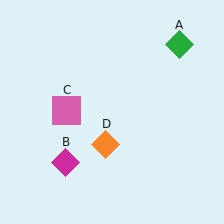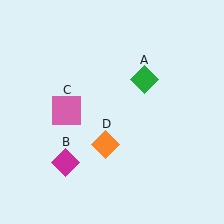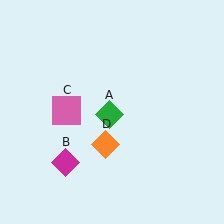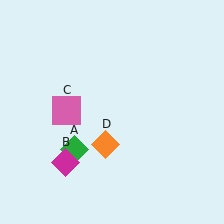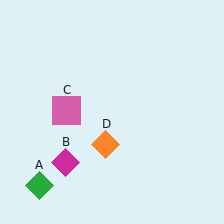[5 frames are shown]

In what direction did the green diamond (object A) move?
The green diamond (object A) moved down and to the left.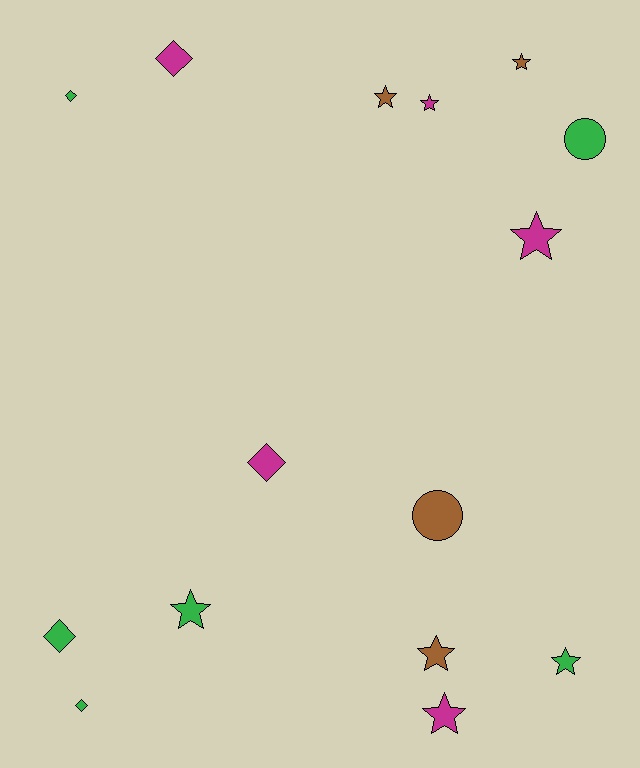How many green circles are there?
There is 1 green circle.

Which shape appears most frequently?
Star, with 8 objects.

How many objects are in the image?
There are 15 objects.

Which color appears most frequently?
Green, with 6 objects.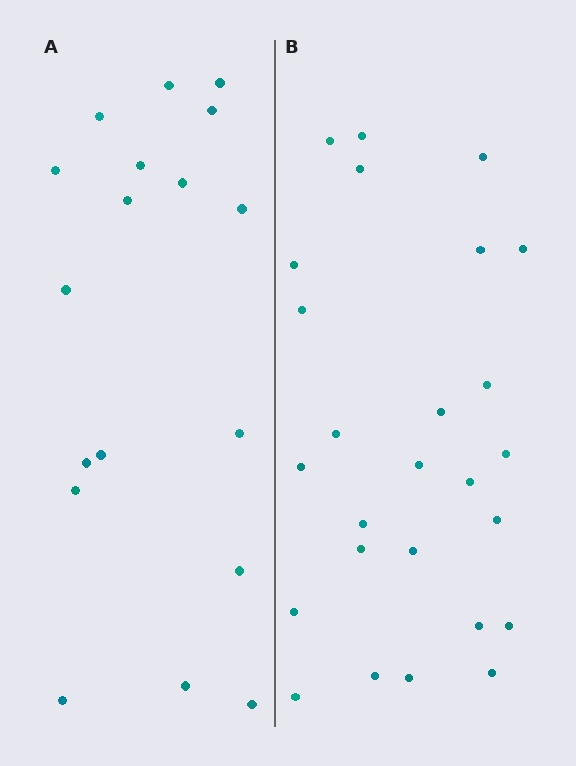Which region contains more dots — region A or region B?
Region B (the right region) has more dots.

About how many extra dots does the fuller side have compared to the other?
Region B has roughly 8 or so more dots than region A.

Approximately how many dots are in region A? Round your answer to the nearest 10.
About 20 dots. (The exact count is 18, which rounds to 20.)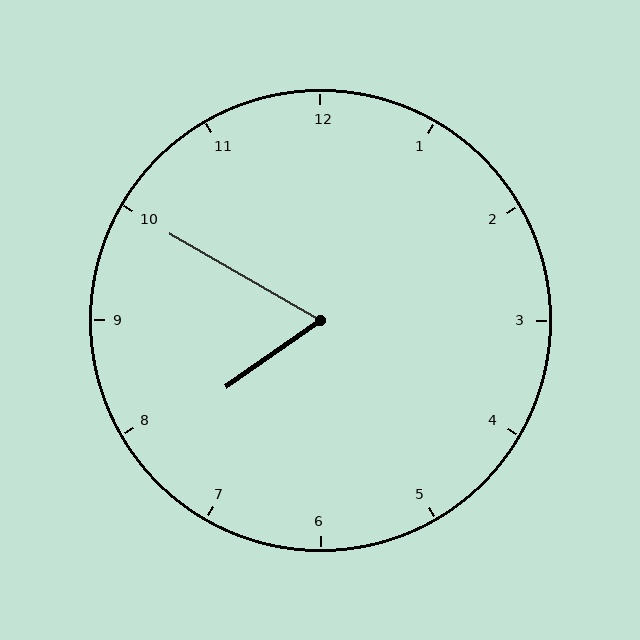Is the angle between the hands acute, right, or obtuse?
It is acute.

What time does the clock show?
7:50.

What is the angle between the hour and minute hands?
Approximately 65 degrees.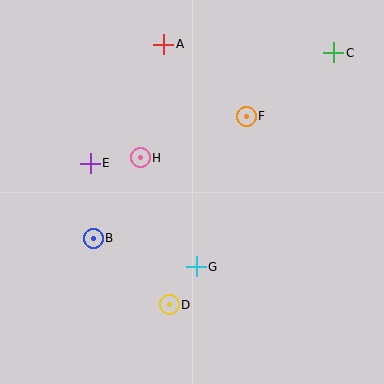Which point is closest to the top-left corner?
Point A is closest to the top-left corner.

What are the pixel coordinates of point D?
Point D is at (169, 305).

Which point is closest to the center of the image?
Point H at (140, 158) is closest to the center.